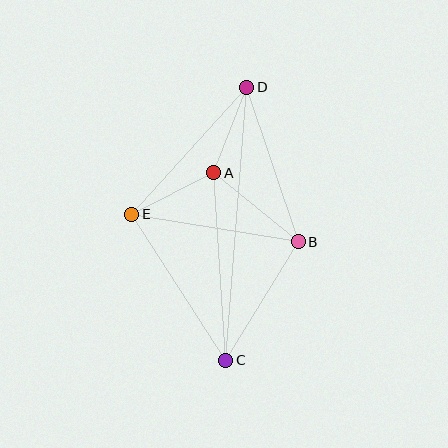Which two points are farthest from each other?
Points C and D are farthest from each other.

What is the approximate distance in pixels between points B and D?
The distance between B and D is approximately 163 pixels.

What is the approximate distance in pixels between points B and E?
The distance between B and E is approximately 169 pixels.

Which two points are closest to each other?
Points A and E are closest to each other.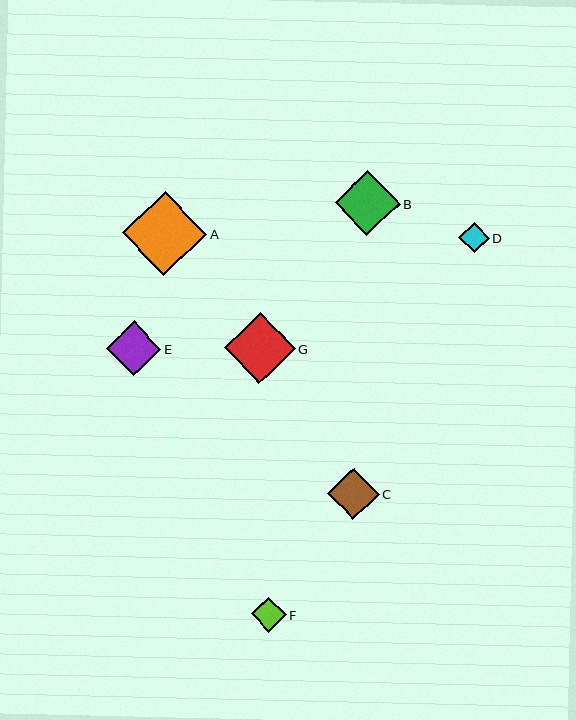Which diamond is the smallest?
Diamond D is the smallest with a size of approximately 30 pixels.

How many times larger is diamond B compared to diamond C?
Diamond B is approximately 1.3 times the size of diamond C.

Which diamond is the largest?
Diamond A is the largest with a size of approximately 84 pixels.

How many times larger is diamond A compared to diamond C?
Diamond A is approximately 1.6 times the size of diamond C.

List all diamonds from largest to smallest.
From largest to smallest: A, G, B, E, C, F, D.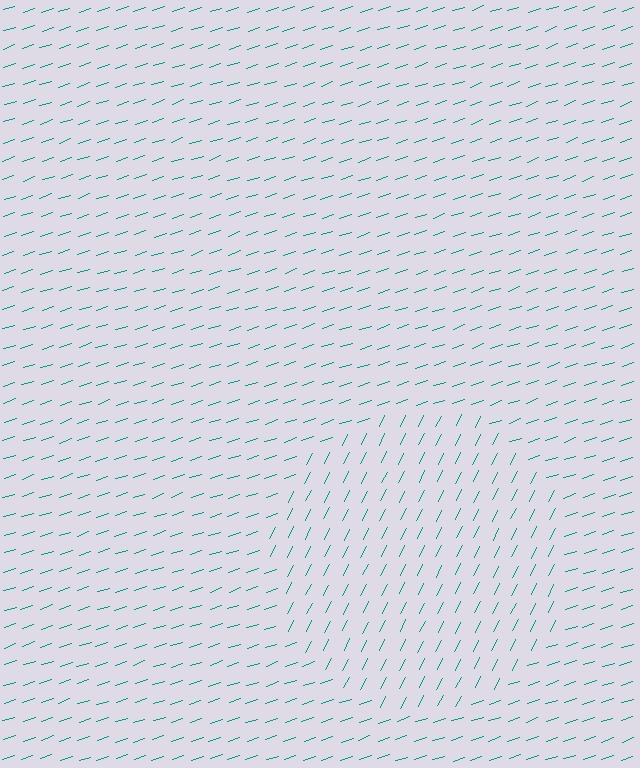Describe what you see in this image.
The image is filled with small teal line segments. A circle region in the image has lines oriented differently from the surrounding lines, creating a visible texture boundary.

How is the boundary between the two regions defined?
The boundary is defined purely by a change in line orientation (approximately 45 degrees difference). All lines are the same color and thickness.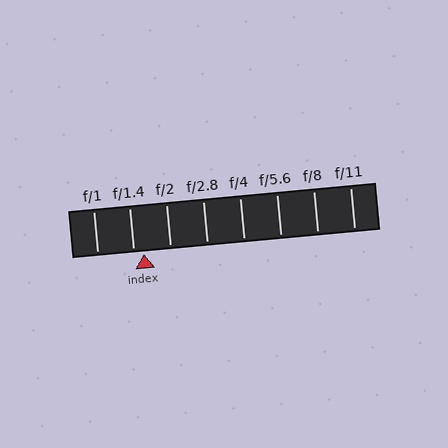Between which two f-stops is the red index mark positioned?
The index mark is between f/1.4 and f/2.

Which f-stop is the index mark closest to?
The index mark is closest to f/1.4.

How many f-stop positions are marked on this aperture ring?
There are 8 f-stop positions marked.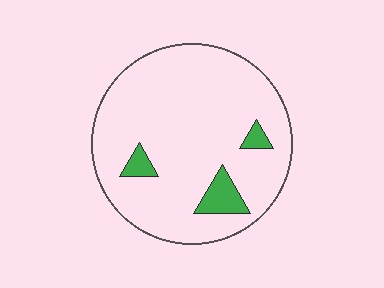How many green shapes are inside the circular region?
3.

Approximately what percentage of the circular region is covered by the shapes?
Approximately 10%.